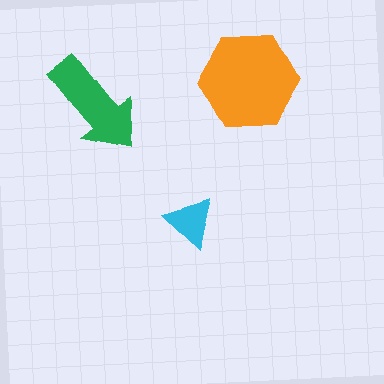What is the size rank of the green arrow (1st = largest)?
2nd.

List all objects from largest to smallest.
The orange hexagon, the green arrow, the cyan triangle.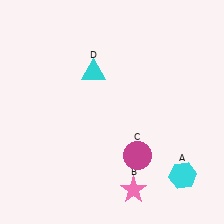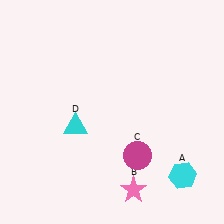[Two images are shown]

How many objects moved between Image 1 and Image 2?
1 object moved between the two images.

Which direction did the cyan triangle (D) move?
The cyan triangle (D) moved down.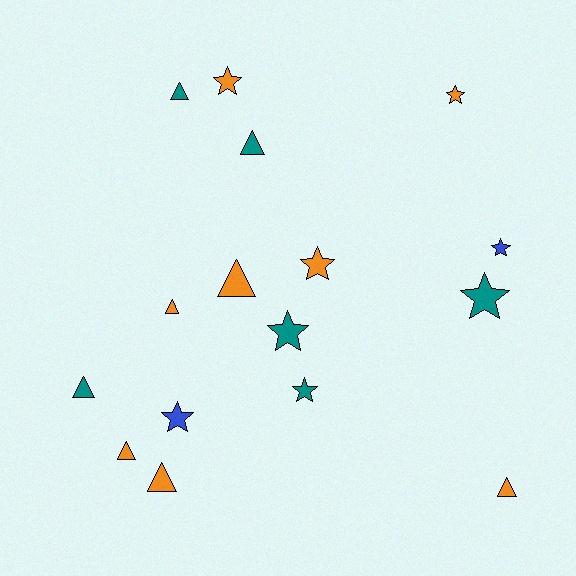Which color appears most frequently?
Orange, with 8 objects.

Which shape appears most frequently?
Triangle, with 8 objects.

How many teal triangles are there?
There are 3 teal triangles.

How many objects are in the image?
There are 16 objects.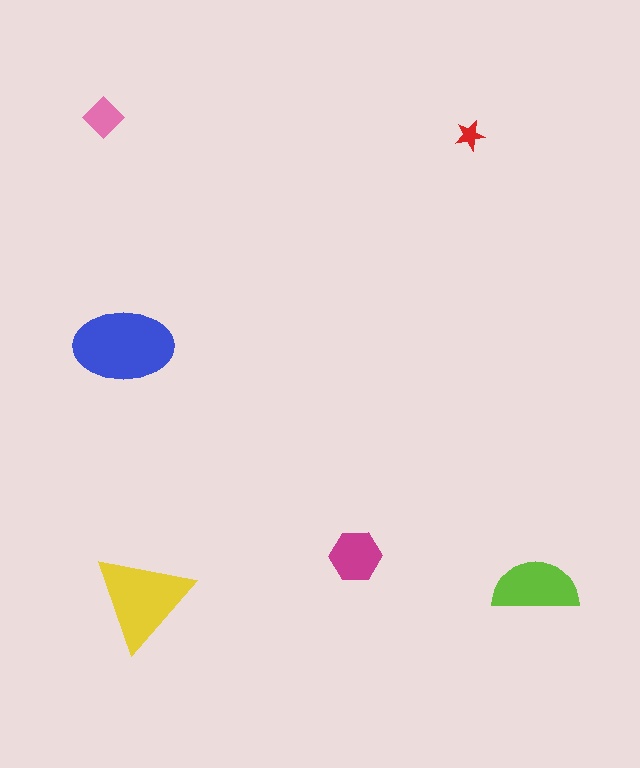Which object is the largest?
The blue ellipse.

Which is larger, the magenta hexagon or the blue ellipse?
The blue ellipse.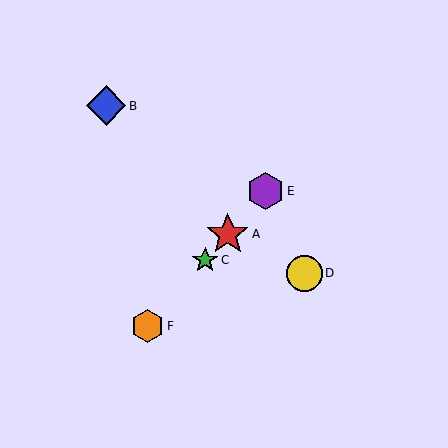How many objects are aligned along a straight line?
4 objects (A, C, E, F) are aligned along a straight line.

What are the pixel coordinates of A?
Object A is at (228, 234).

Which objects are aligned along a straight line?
Objects A, C, E, F are aligned along a straight line.